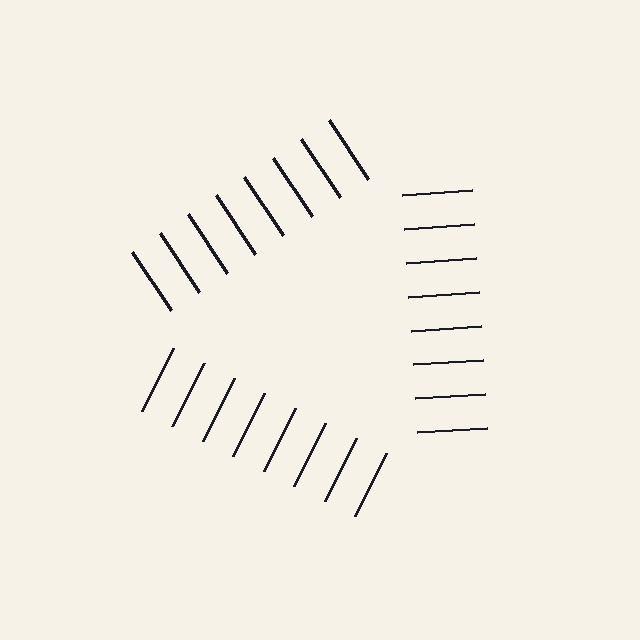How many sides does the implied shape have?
3 sides — the line-ends trace a triangle.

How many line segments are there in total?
24 — 8 along each of the 3 edges.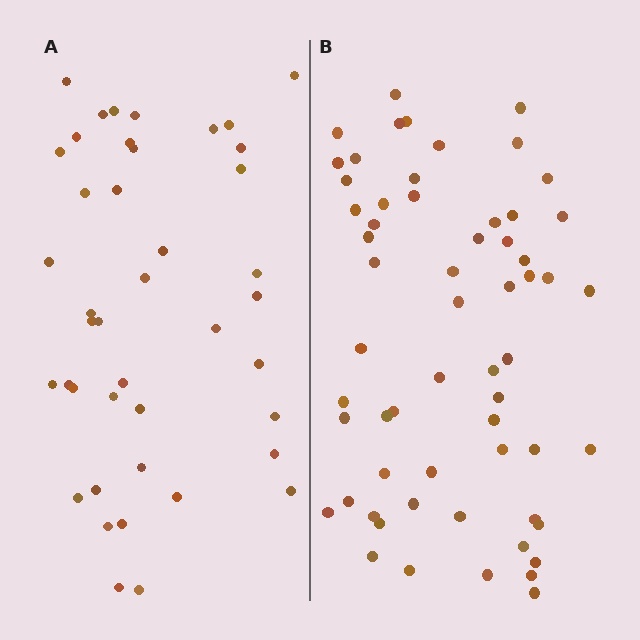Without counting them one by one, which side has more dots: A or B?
Region B (the right region) has more dots.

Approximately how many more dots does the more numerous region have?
Region B has approximately 20 more dots than region A.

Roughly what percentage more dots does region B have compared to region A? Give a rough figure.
About 45% more.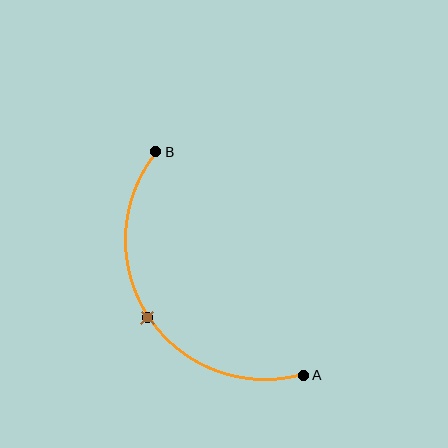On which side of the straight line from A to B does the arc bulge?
The arc bulges to the left of the straight line connecting A and B.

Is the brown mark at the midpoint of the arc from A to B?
Yes. The brown mark lies on the arc at equal arc-length from both A and B — it is the arc midpoint.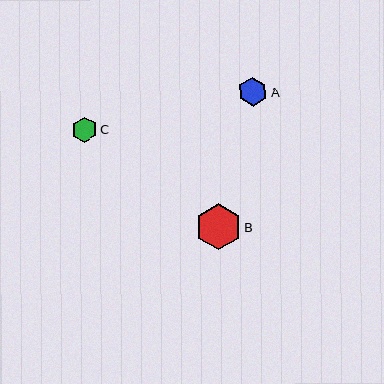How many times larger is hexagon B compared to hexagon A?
Hexagon B is approximately 1.6 times the size of hexagon A.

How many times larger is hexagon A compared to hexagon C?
Hexagon A is approximately 1.1 times the size of hexagon C.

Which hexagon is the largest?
Hexagon B is the largest with a size of approximately 46 pixels.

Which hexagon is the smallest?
Hexagon C is the smallest with a size of approximately 25 pixels.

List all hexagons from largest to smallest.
From largest to smallest: B, A, C.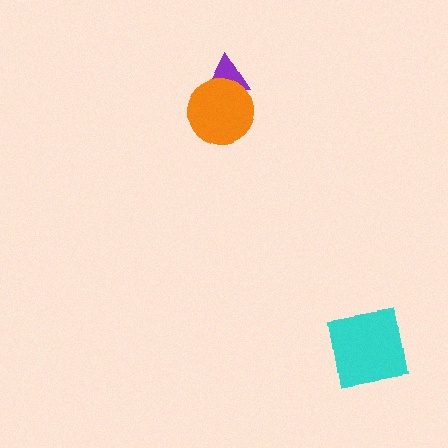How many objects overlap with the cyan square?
0 objects overlap with the cyan square.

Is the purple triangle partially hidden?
Yes, it is partially covered by another shape.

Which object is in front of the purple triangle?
The orange circle is in front of the purple triangle.